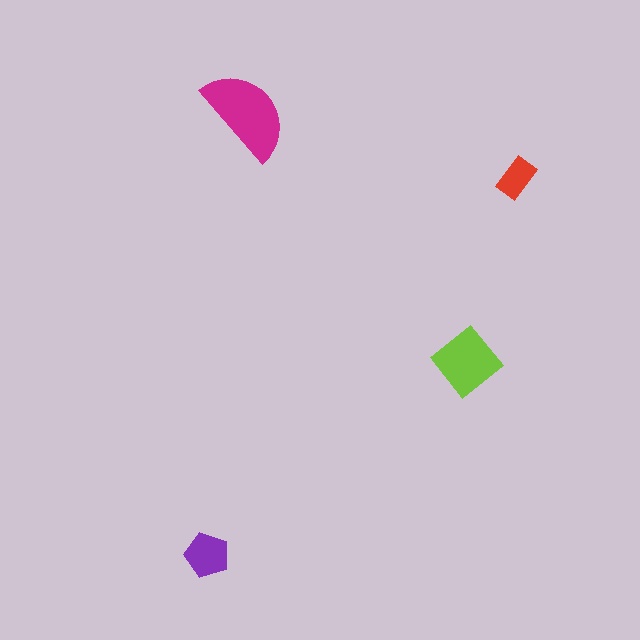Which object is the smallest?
The red rectangle.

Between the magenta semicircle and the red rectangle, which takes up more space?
The magenta semicircle.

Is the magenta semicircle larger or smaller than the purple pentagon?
Larger.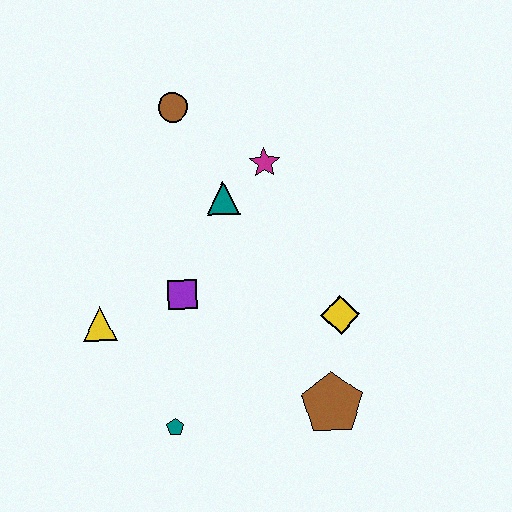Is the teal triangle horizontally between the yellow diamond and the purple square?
Yes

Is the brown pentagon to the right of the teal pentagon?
Yes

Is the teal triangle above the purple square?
Yes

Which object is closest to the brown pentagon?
The yellow diamond is closest to the brown pentagon.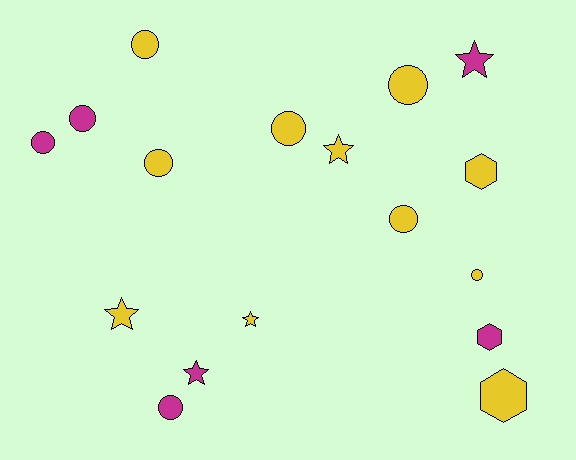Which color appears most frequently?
Yellow, with 11 objects.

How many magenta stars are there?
There are 2 magenta stars.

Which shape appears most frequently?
Circle, with 9 objects.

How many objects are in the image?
There are 17 objects.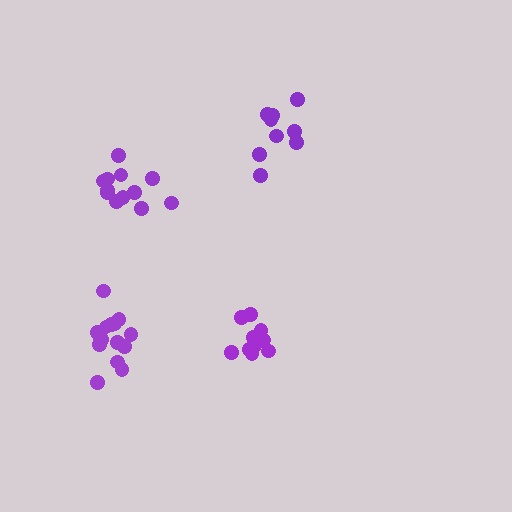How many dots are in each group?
Group 1: 15 dots, Group 2: 10 dots, Group 3: 9 dots, Group 4: 12 dots (46 total).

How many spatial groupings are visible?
There are 4 spatial groupings.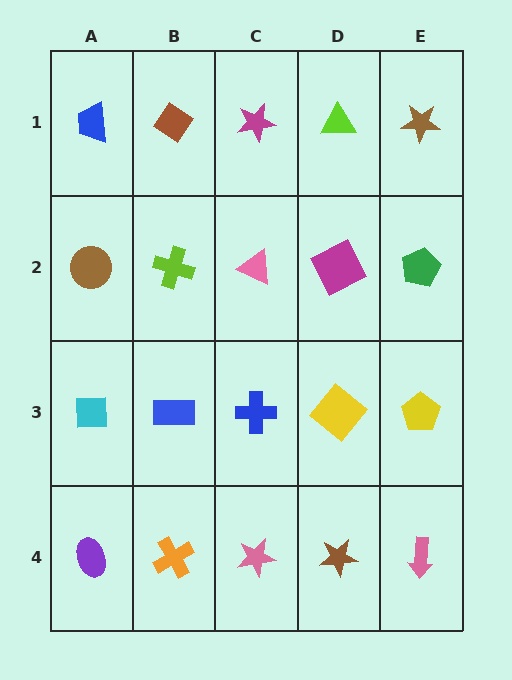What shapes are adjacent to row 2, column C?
A magenta star (row 1, column C), a blue cross (row 3, column C), a lime cross (row 2, column B), a magenta square (row 2, column D).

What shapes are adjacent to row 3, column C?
A pink triangle (row 2, column C), a pink star (row 4, column C), a blue rectangle (row 3, column B), a yellow diamond (row 3, column D).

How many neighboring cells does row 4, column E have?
2.